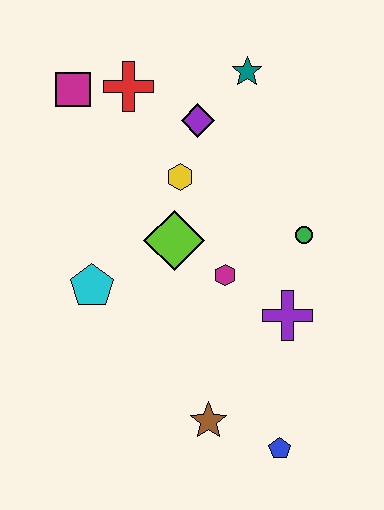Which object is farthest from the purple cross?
The magenta square is farthest from the purple cross.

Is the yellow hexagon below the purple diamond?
Yes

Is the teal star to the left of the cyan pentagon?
No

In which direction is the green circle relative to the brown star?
The green circle is above the brown star.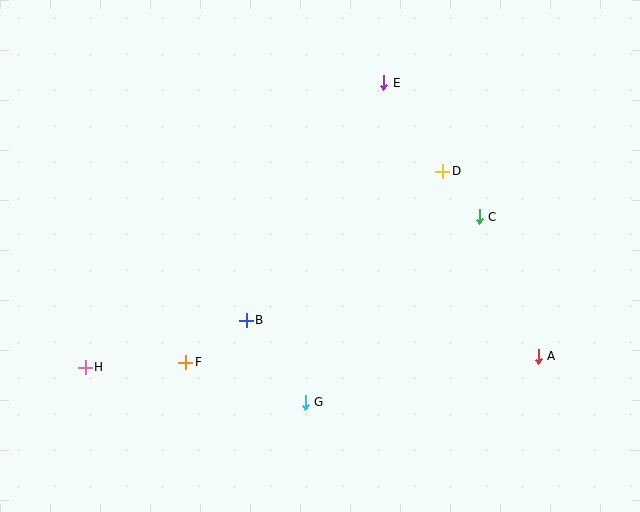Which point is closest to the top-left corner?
Point H is closest to the top-left corner.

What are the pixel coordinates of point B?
Point B is at (246, 320).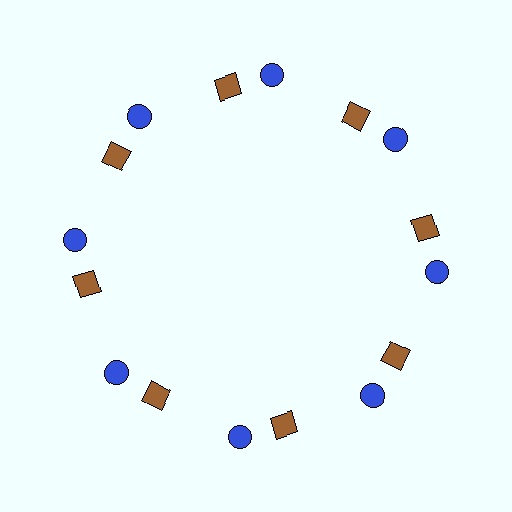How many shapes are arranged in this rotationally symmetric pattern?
There are 16 shapes, arranged in 8 groups of 2.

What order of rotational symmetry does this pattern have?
This pattern has 8-fold rotational symmetry.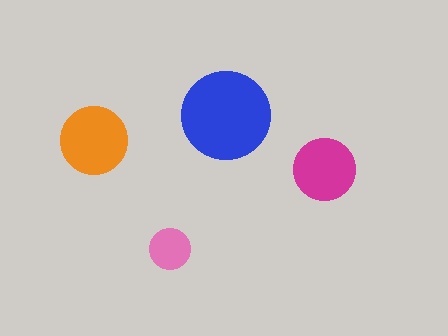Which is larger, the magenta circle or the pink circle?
The magenta one.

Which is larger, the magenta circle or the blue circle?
The blue one.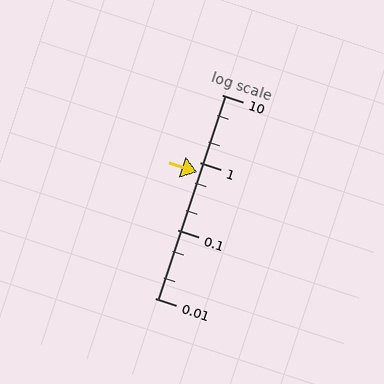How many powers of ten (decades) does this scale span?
The scale spans 3 decades, from 0.01 to 10.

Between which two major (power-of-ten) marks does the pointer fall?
The pointer is between 0.1 and 1.